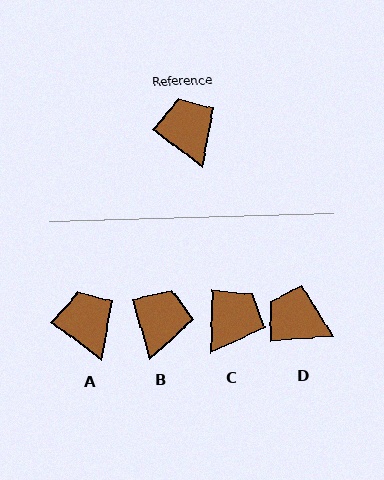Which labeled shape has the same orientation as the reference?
A.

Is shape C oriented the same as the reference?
No, it is off by about 54 degrees.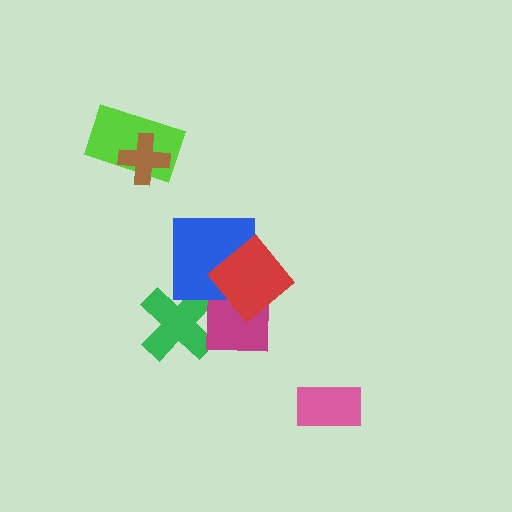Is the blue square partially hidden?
Yes, it is partially covered by another shape.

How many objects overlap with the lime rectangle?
1 object overlaps with the lime rectangle.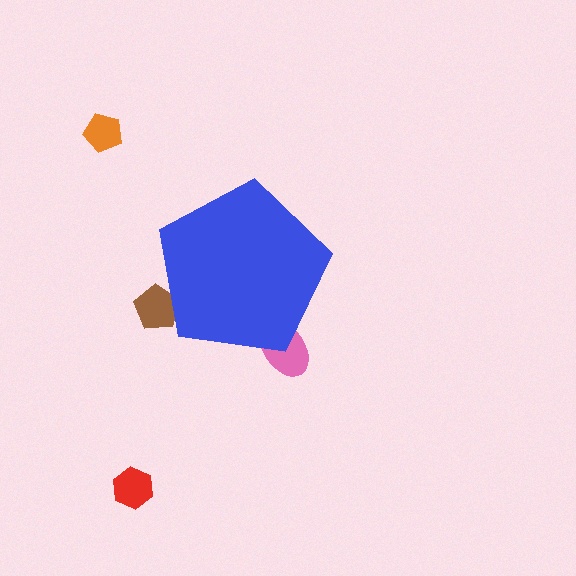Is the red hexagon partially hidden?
No, the red hexagon is fully visible.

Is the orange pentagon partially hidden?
No, the orange pentagon is fully visible.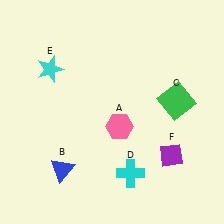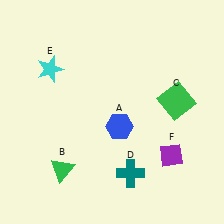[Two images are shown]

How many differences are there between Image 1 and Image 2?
There are 3 differences between the two images.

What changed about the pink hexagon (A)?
In Image 1, A is pink. In Image 2, it changed to blue.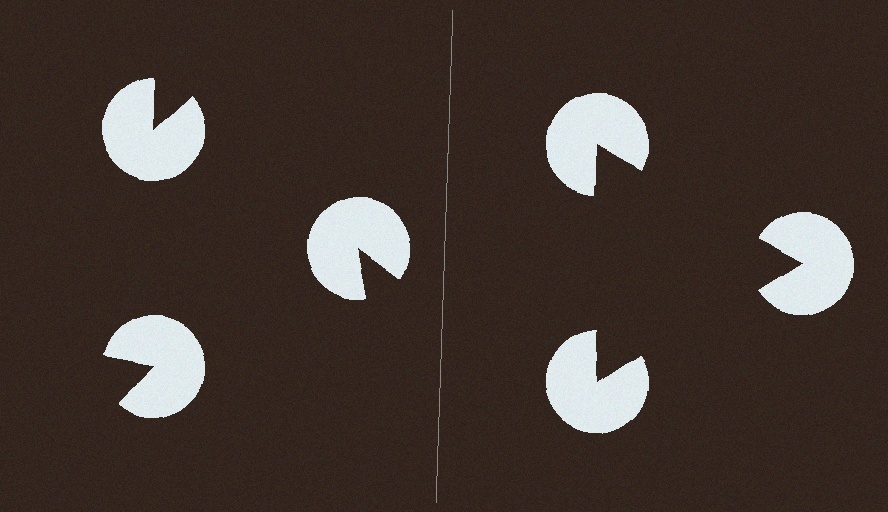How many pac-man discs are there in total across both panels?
6 — 3 on each side.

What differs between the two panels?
The pac-man discs are positioned identically on both sides; only the wedge orientations differ. On the right they align to a triangle; on the left they are misaligned.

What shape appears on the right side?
An illusory triangle.